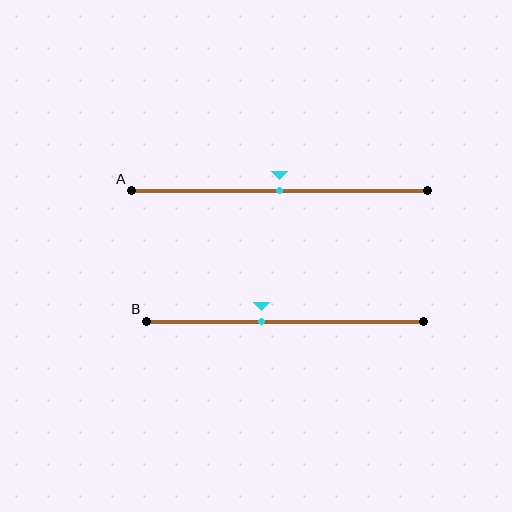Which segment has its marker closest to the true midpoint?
Segment A has its marker closest to the true midpoint.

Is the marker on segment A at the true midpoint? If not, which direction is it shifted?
Yes, the marker on segment A is at the true midpoint.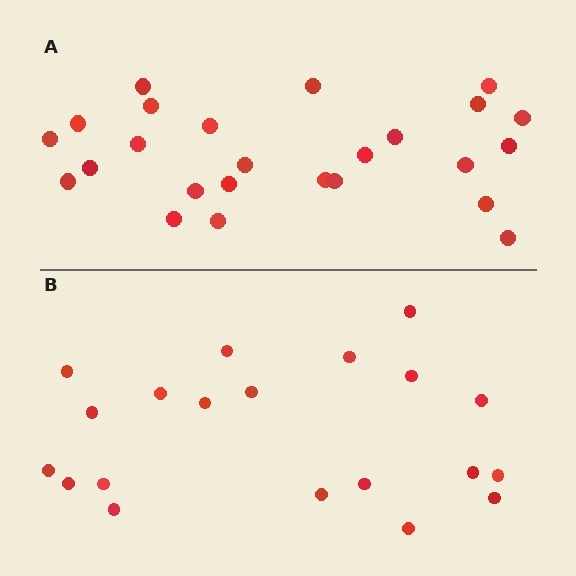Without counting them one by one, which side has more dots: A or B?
Region A (the top region) has more dots.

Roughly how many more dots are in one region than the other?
Region A has about 5 more dots than region B.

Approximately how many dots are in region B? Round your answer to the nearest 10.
About 20 dots.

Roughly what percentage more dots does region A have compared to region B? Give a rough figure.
About 25% more.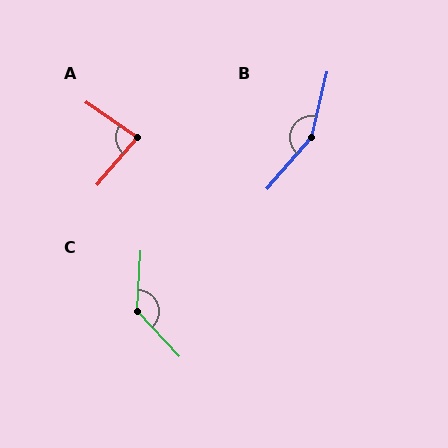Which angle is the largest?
B, at approximately 152 degrees.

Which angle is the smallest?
A, at approximately 84 degrees.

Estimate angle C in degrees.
Approximately 134 degrees.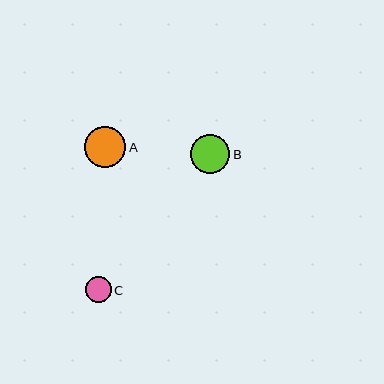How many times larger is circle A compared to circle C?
Circle A is approximately 1.6 times the size of circle C.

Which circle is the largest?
Circle A is the largest with a size of approximately 41 pixels.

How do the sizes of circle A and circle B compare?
Circle A and circle B are approximately the same size.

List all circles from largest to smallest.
From largest to smallest: A, B, C.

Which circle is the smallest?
Circle C is the smallest with a size of approximately 26 pixels.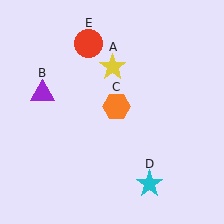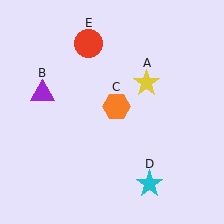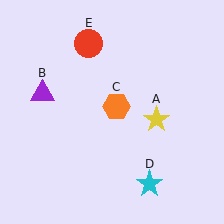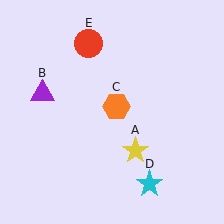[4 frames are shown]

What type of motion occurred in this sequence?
The yellow star (object A) rotated clockwise around the center of the scene.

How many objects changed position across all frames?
1 object changed position: yellow star (object A).